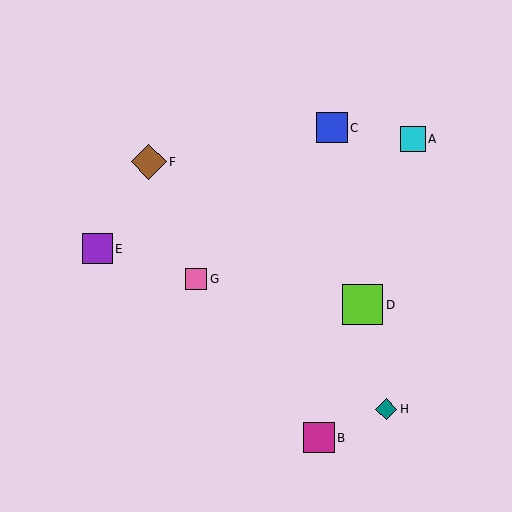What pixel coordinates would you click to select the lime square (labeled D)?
Click at (363, 305) to select the lime square D.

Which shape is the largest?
The lime square (labeled D) is the largest.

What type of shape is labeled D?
Shape D is a lime square.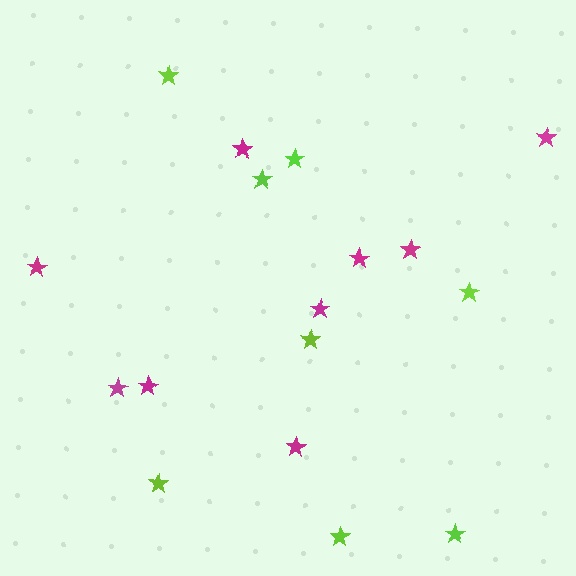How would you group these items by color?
There are 2 groups: one group of magenta stars (9) and one group of lime stars (8).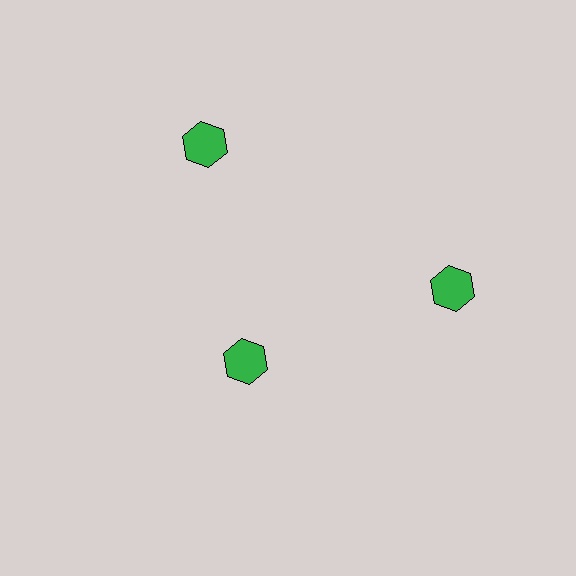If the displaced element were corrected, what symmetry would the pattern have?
It would have 3-fold rotational symmetry — the pattern would map onto itself every 120 degrees.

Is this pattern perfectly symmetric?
No. The 3 green hexagons are arranged in a ring, but one element near the 7 o'clock position is pulled inward toward the center, breaking the 3-fold rotational symmetry.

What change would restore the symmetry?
The symmetry would be restored by moving it outward, back onto the ring so that all 3 hexagons sit at equal angles and equal distance from the center.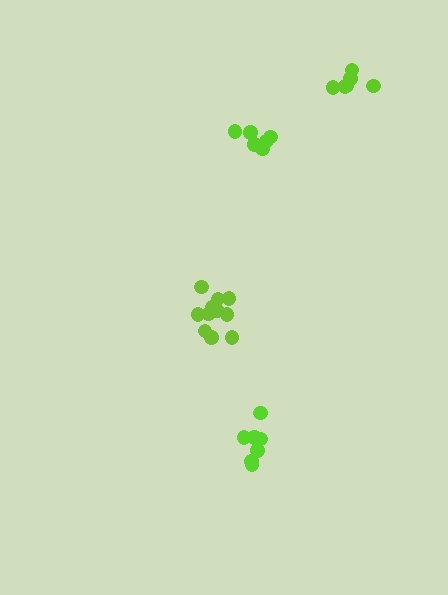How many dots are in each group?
Group 1: 6 dots, Group 2: 7 dots, Group 3: 12 dots, Group 4: 6 dots (31 total).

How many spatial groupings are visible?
There are 4 spatial groupings.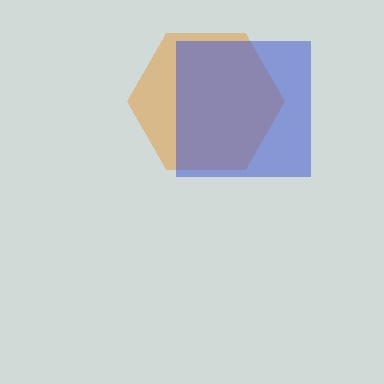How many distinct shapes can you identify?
There are 2 distinct shapes: an orange hexagon, a blue square.